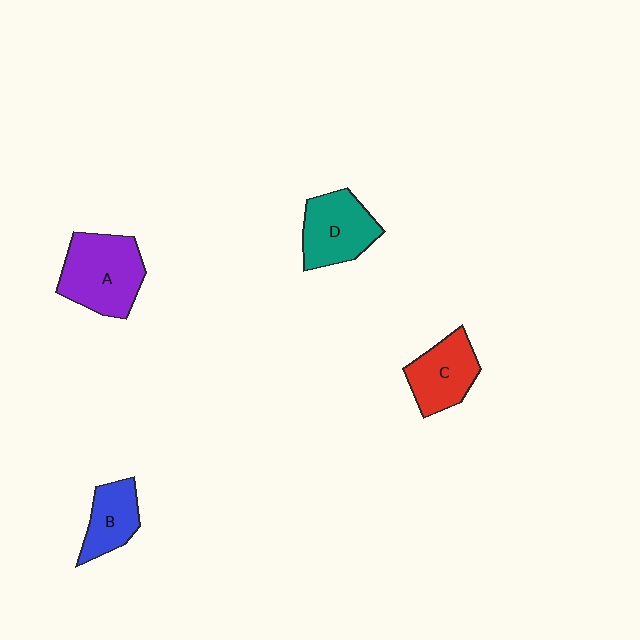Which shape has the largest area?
Shape A (purple).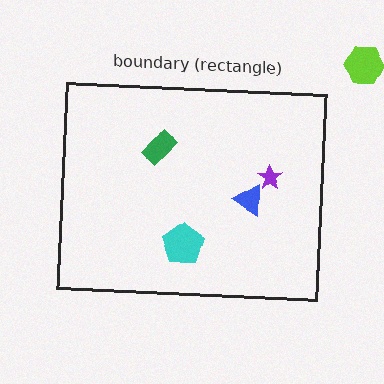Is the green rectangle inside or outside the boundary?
Inside.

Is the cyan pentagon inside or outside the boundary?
Inside.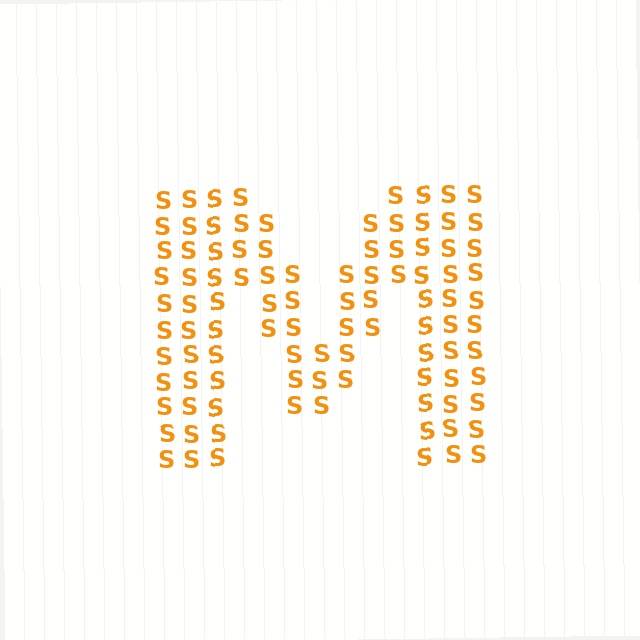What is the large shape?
The large shape is the letter M.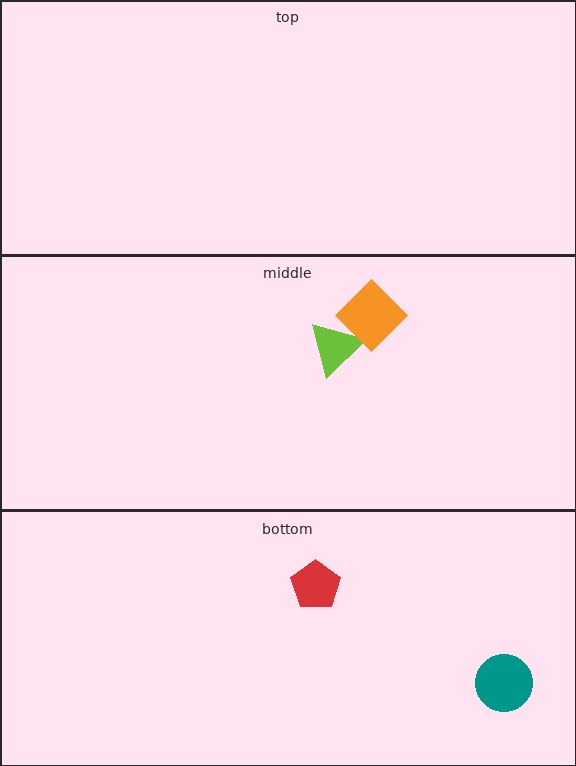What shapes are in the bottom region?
The red pentagon, the teal circle.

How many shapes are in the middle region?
2.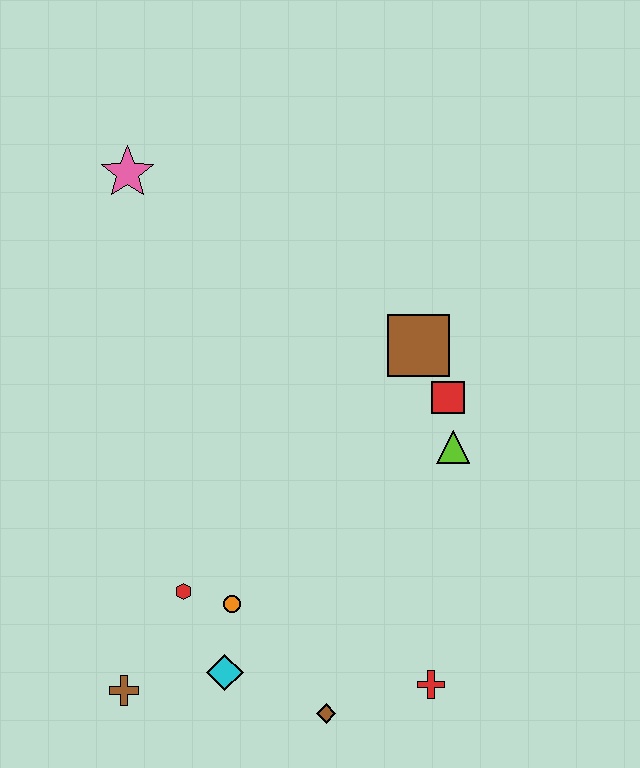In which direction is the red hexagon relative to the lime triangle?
The red hexagon is to the left of the lime triangle.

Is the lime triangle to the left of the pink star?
No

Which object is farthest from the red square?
The brown cross is farthest from the red square.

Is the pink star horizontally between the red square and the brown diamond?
No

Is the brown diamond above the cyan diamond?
No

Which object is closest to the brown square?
The red square is closest to the brown square.